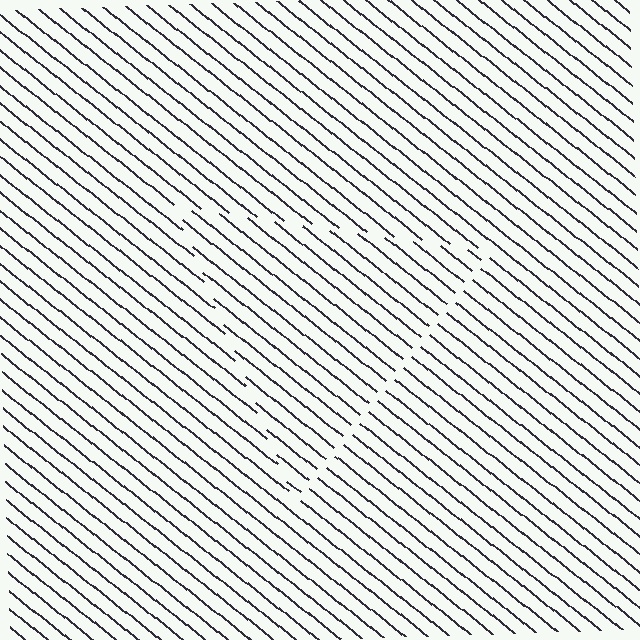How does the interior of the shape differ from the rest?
The interior of the shape contains the same grating, shifted by half a period — the contour is defined by the phase discontinuity where line-ends from the inner and outer gratings abut.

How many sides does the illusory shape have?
3 sides — the line-ends trace a triangle.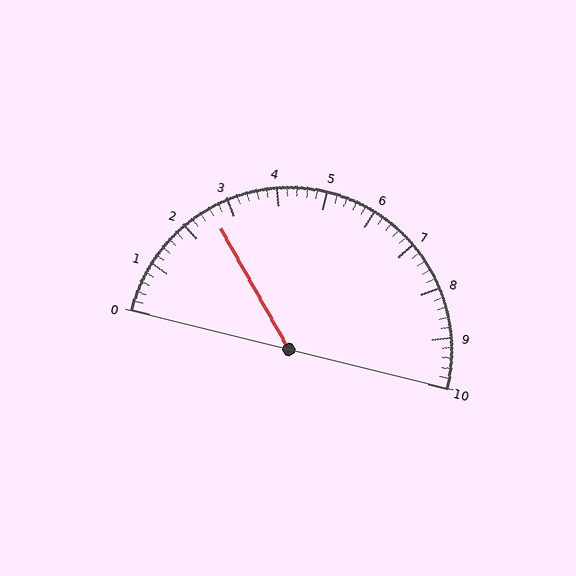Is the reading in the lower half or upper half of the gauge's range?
The reading is in the lower half of the range (0 to 10).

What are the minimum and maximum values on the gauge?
The gauge ranges from 0 to 10.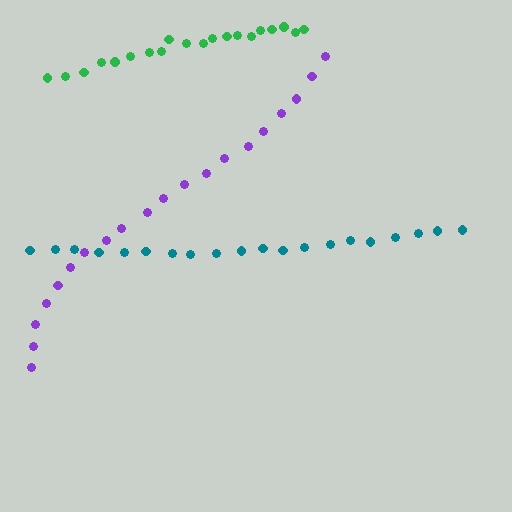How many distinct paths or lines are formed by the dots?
There are 3 distinct paths.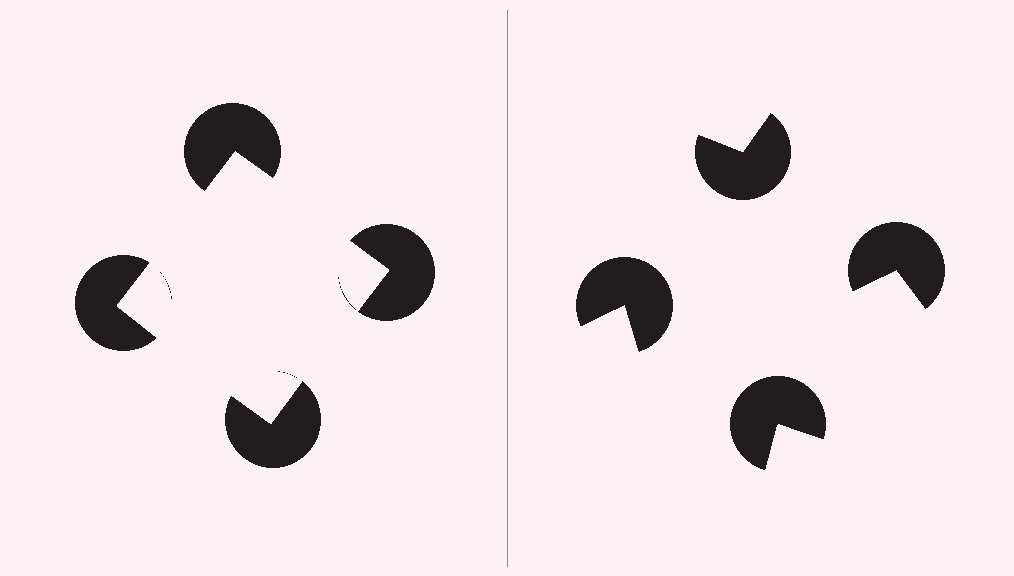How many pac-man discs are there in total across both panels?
8 — 4 on each side.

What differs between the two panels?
The pac-man discs are positioned identically on both sides; only the wedge orientations differ. On the left they align to a square; on the right they are misaligned.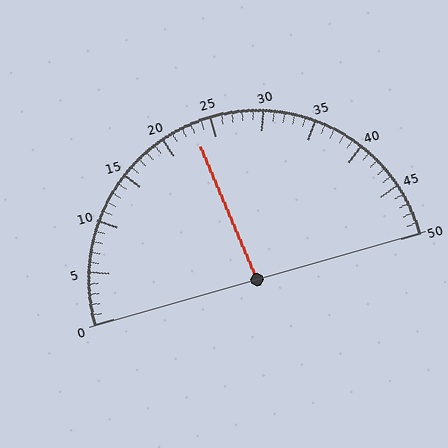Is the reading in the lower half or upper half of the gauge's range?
The reading is in the lower half of the range (0 to 50).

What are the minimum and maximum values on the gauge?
The gauge ranges from 0 to 50.